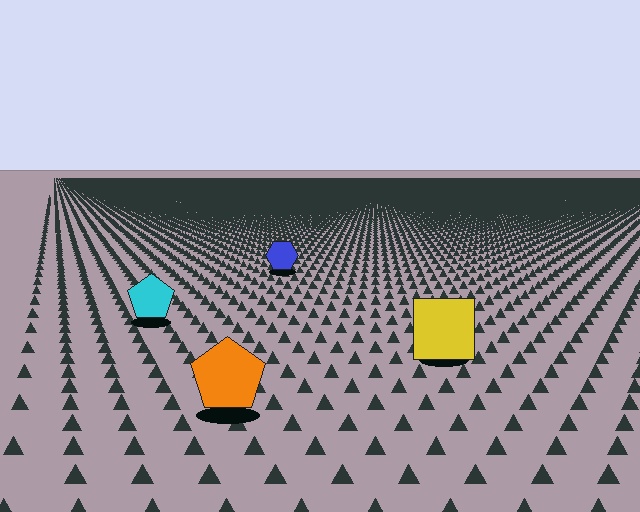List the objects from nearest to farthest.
From nearest to farthest: the orange pentagon, the yellow square, the cyan pentagon, the blue hexagon.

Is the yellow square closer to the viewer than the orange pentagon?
No. The orange pentagon is closer — you can tell from the texture gradient: the ground texture is coarser near it.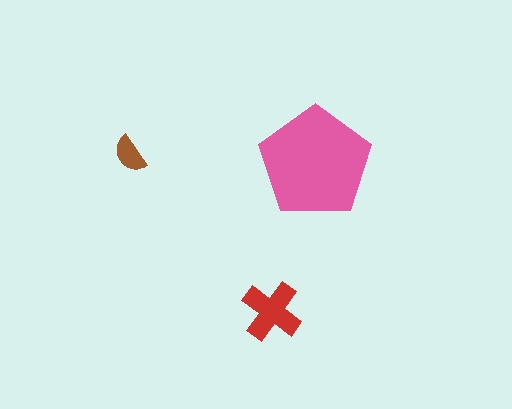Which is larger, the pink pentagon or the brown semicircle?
The pink pentagon.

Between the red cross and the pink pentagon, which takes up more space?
The pink pentagon.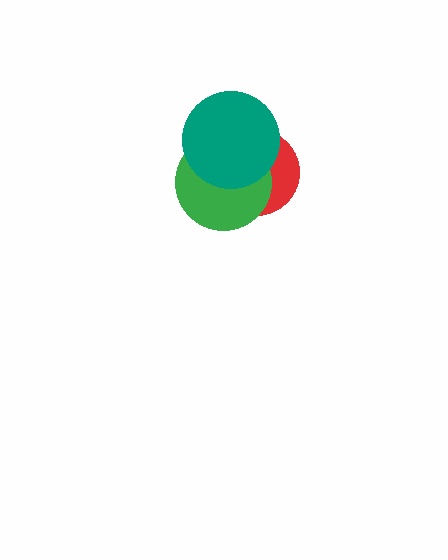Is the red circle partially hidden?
Yes, it is partially covered by another shape.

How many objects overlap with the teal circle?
2 objects overlap with the teal circle.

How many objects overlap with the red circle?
2 objects overlap with the red circle.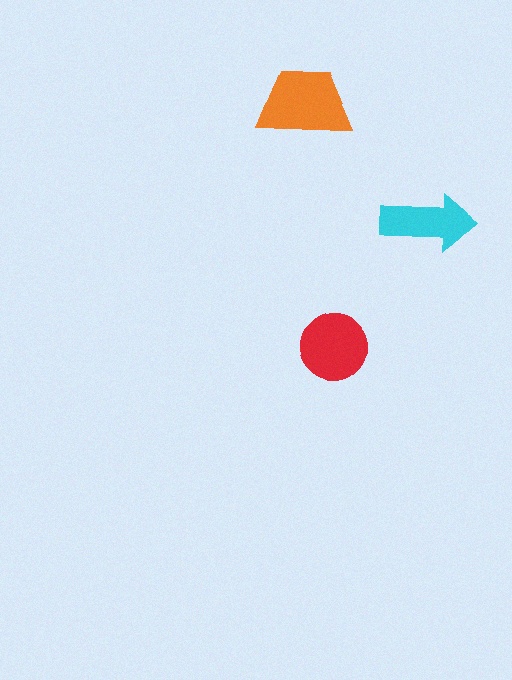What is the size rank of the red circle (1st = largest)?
2nd.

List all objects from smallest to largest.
The cyan arrow, the red circle, the orange trapezoid.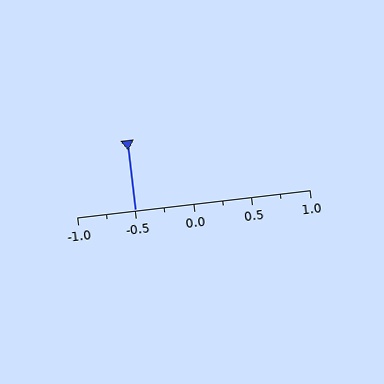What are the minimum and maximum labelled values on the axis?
The axis runs from -1.0 to 1.0.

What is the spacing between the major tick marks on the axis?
The major ticks are spaced 0.5 apart.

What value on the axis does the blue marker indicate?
The marker indicates approximately -0.5.